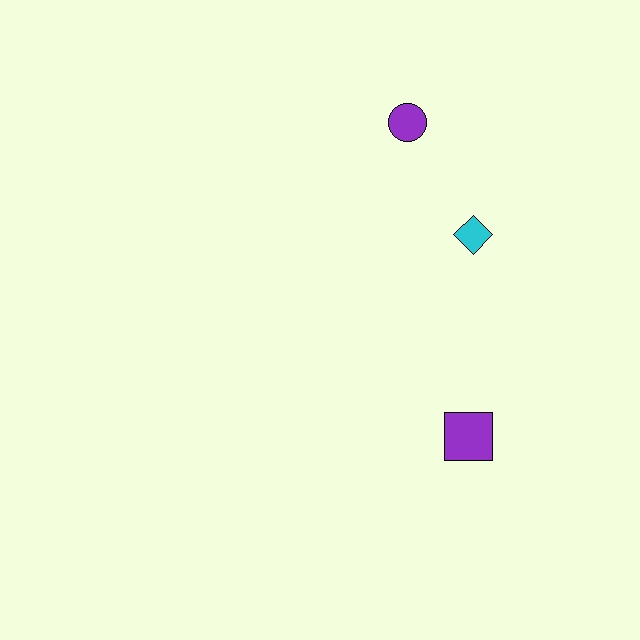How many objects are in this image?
There are 3 objects.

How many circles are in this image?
There is 1 circle.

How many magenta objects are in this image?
There are no magenta objects.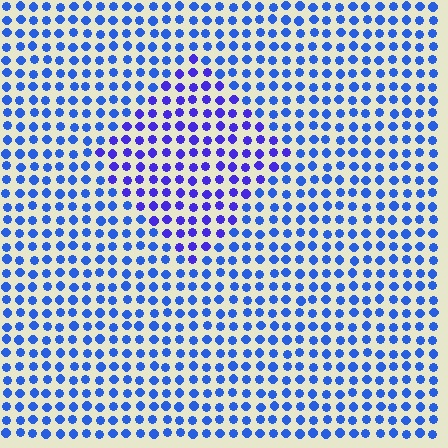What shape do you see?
I see a diamond.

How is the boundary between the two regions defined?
The boundary is defined purely by a slight shift in hue (about 27 degrees). Spacing, size, and orientation are identical on both sides.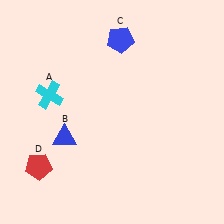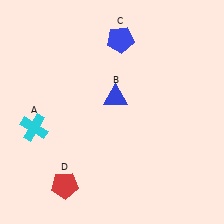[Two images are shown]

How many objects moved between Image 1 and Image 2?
3 objects moved between the two images.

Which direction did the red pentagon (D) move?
The red pentagon (D) moved right.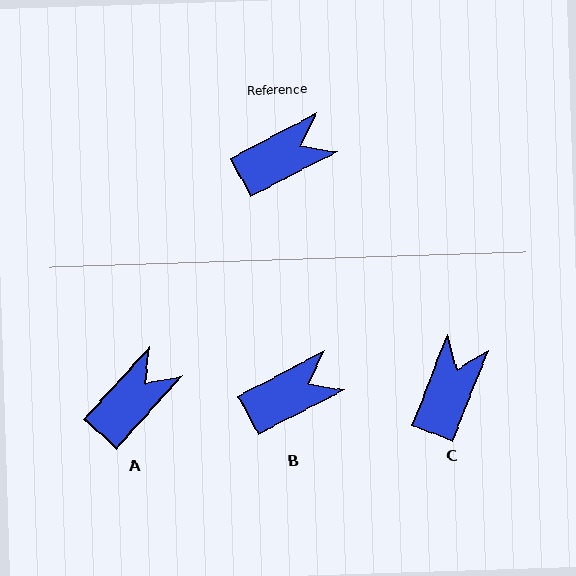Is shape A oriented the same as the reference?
No, it is off by about 20 degrees.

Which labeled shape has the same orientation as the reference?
B.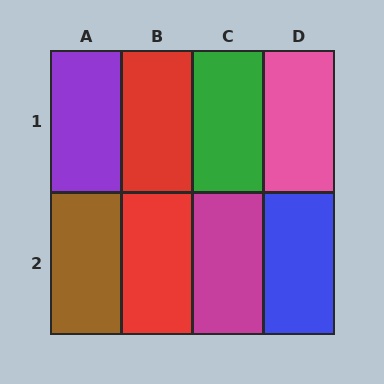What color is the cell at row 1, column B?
Red.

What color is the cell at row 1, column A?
Purple.